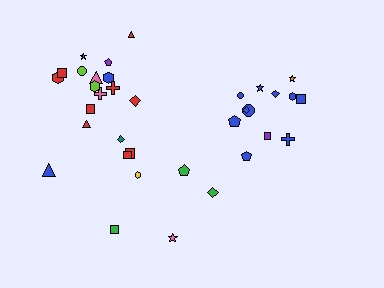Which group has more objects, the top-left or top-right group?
The top-left group.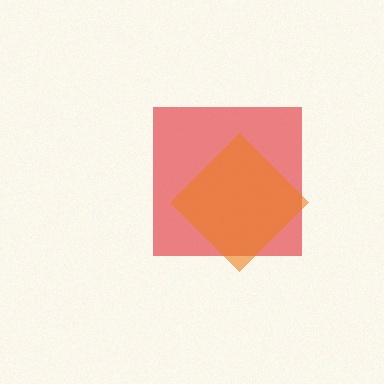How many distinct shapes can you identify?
There are 2 distinct shapes: a red square, an orange diamond.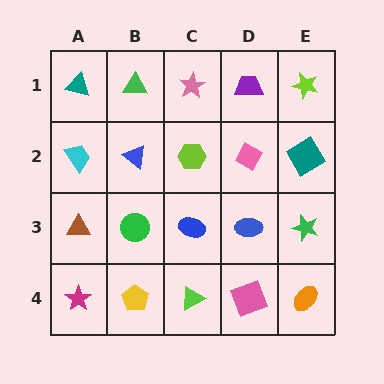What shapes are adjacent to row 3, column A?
A cyan trapezoid (row 2, column A), a magenta star (row 4, column A), a green circle (row 3, column B).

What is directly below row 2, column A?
A brown triangle.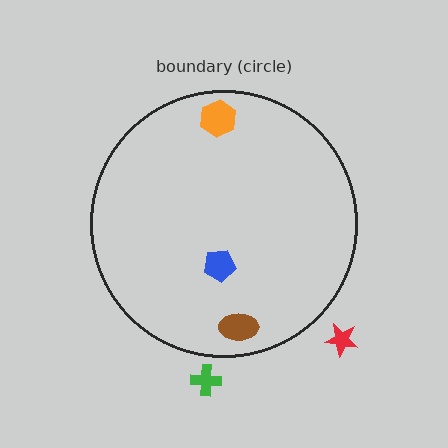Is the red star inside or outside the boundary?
Outside.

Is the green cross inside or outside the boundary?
Outside.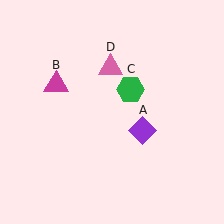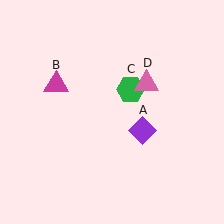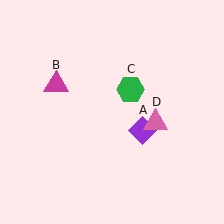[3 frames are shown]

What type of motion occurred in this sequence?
The pink triangle (object D) rotated clockwise around the center of the scene.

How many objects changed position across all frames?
1 object changed position: pink triangle (object D).